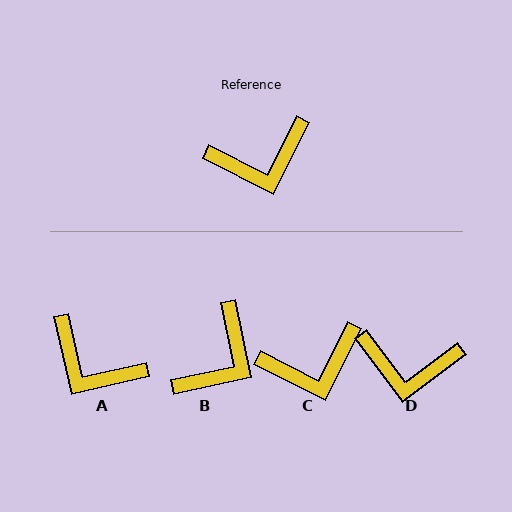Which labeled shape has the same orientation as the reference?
C.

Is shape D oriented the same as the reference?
No, it is off by about 26 degrees.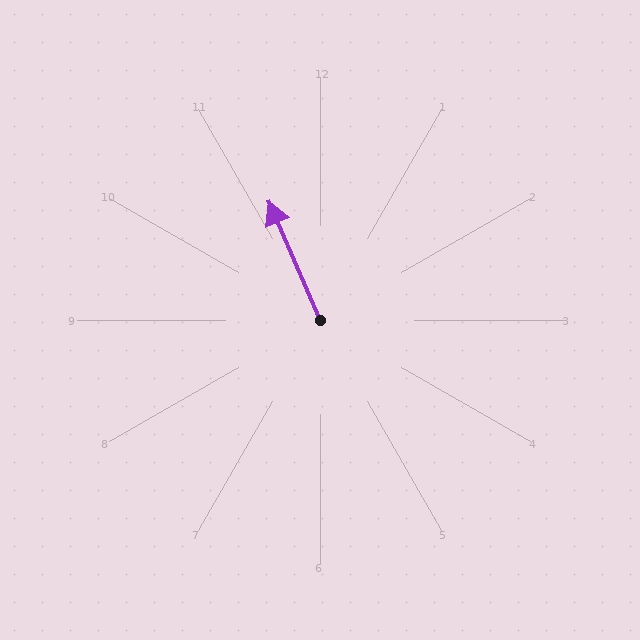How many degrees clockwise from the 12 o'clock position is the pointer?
Approximately 337 degrees.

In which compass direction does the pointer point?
Northwest.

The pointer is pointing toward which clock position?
Roughly 11 o'clock.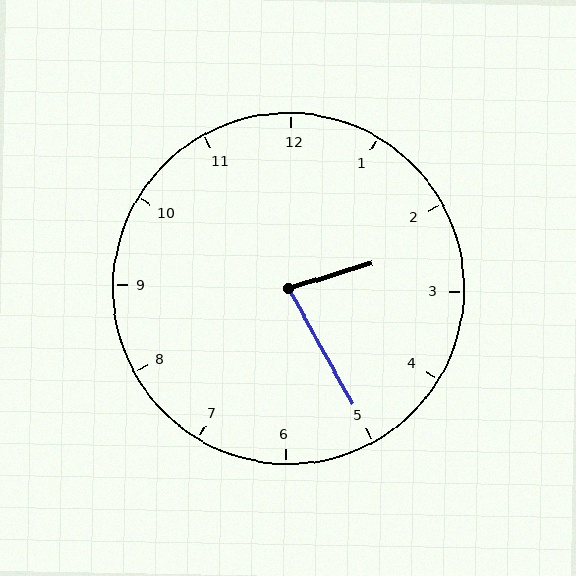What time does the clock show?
2:25.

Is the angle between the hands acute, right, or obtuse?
It is acute.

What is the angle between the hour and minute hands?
Approximately 78 degrees.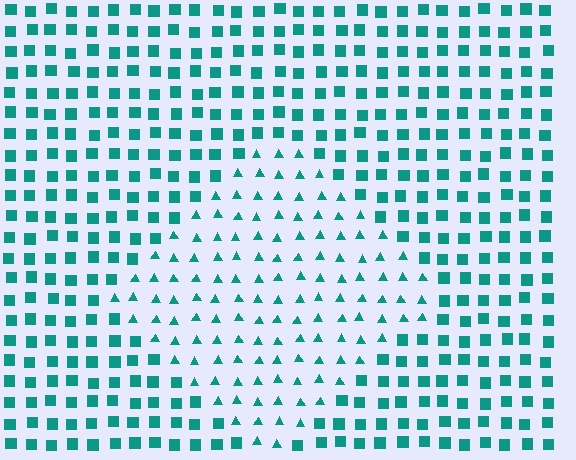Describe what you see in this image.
The image is filled with small teal elements arranged in a uniform grid. A diamond-shaped region contains triangles, while the surrounding area contains squares. The boundary is defined purely by the change in element shape.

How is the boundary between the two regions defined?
The boundary is defined by a change in element shape: triangles inside vs. squares outside. All elements share the same color and spacing.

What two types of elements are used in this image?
The image uses triangles inside the diamond region and squares outside it.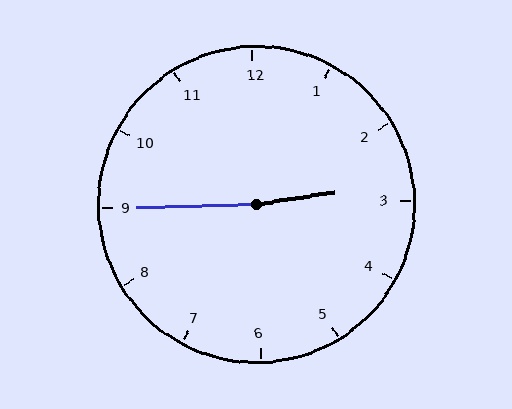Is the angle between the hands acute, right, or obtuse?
It is obtuse.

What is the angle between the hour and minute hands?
Approximately 172 degrees.